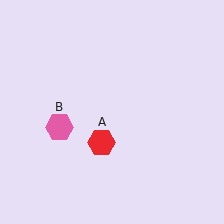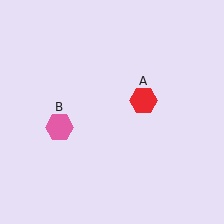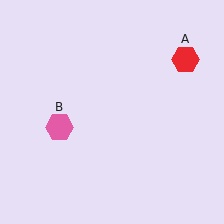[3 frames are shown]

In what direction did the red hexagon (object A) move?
The red hexagon (object A) moved up and to the right.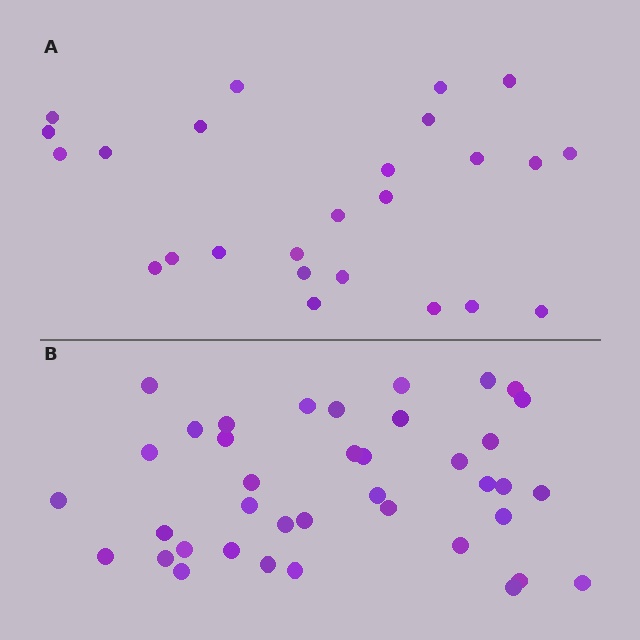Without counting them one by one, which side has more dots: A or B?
Region B (the bottom region) has more dots.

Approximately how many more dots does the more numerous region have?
Region B has approximately 15 more dots than region A.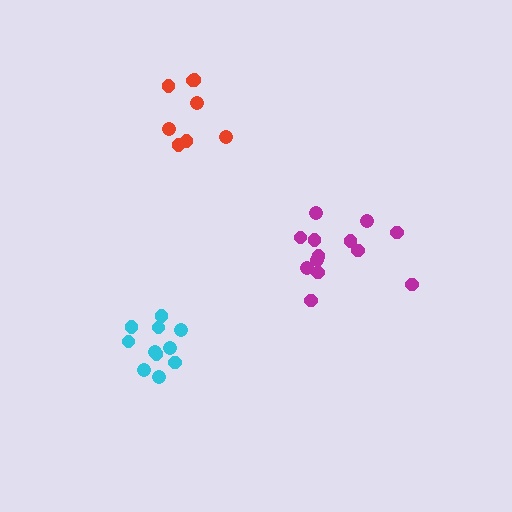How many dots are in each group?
Group 1: 13 dots, Group 2: 8 dots, Group 3: 11 dots (32 total).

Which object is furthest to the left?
The cyan cluster is leftmost.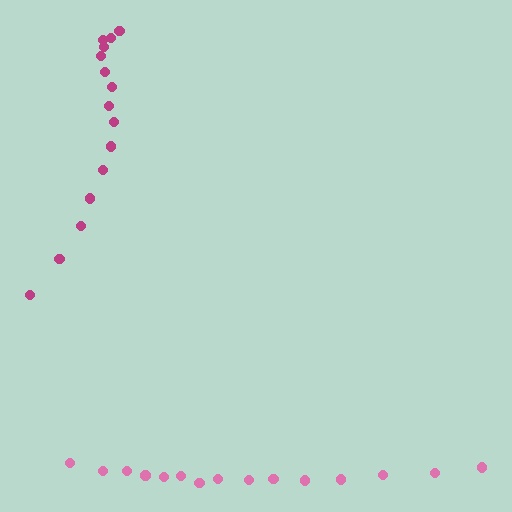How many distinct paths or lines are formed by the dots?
There are 2 distinct paths.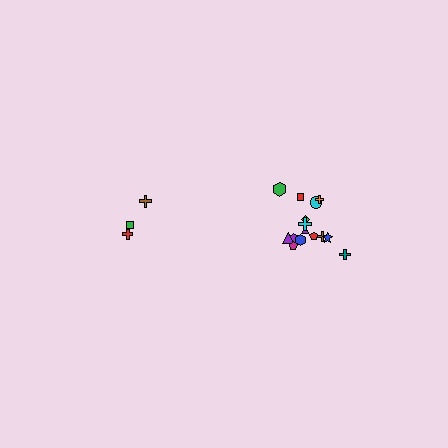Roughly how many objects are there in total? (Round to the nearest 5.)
Roughly 20 objects in total.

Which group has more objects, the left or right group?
The right group.